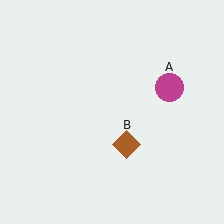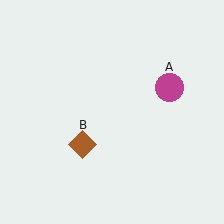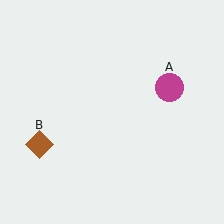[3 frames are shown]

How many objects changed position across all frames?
1 object changed position: brown diamond (object B).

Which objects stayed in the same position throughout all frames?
Magenta circle (object A) remained stationary.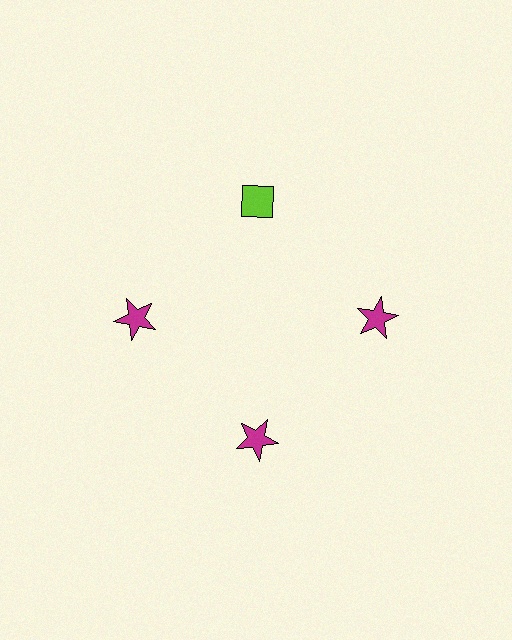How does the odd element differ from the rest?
It differs in both color (lime instead of magenta) and shape (diamond instead of star).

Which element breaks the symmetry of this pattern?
The lime diamond at roughly the 12 o'clock position breaks the symmetry. All other shapes are magenta stars.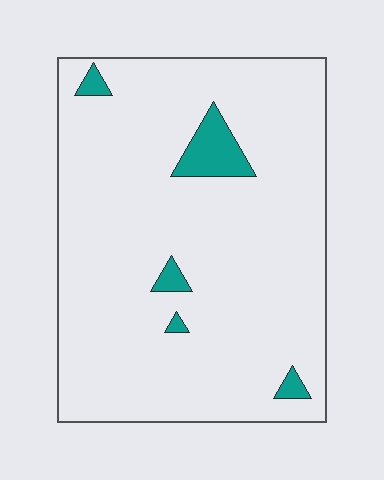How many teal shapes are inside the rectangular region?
5.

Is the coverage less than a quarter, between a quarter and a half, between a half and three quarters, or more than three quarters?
Less than a quarter.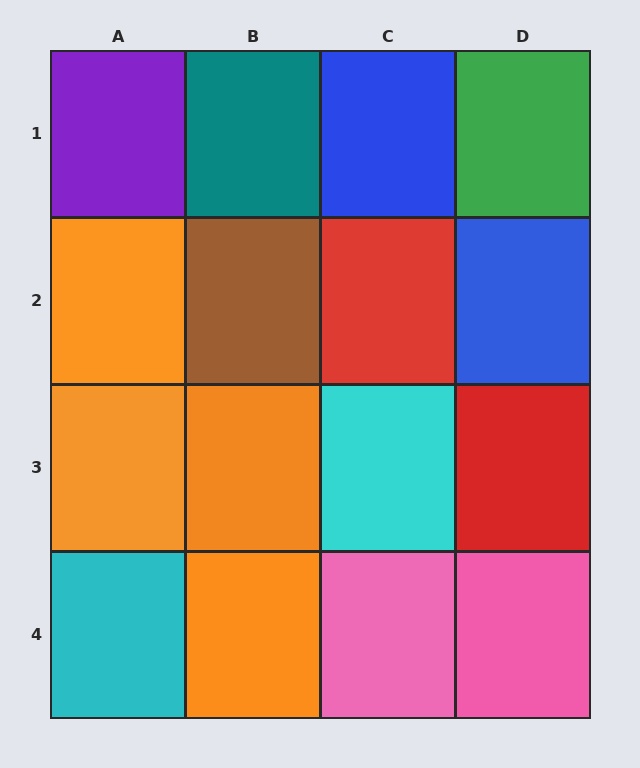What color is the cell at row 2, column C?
Red.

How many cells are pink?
2 cells are pink.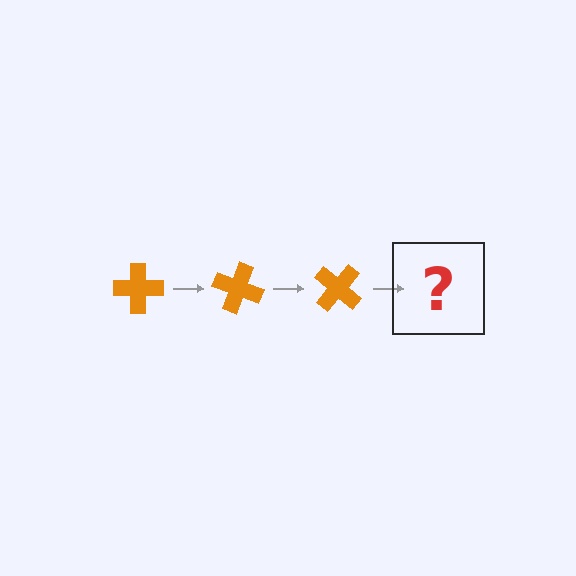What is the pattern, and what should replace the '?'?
The pattern is that the cross rotates 20 degrees each step. The '?' should be an orange cross rotated 60 degrees.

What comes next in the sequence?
The next element should be an orange cross rotated 60 degrees.